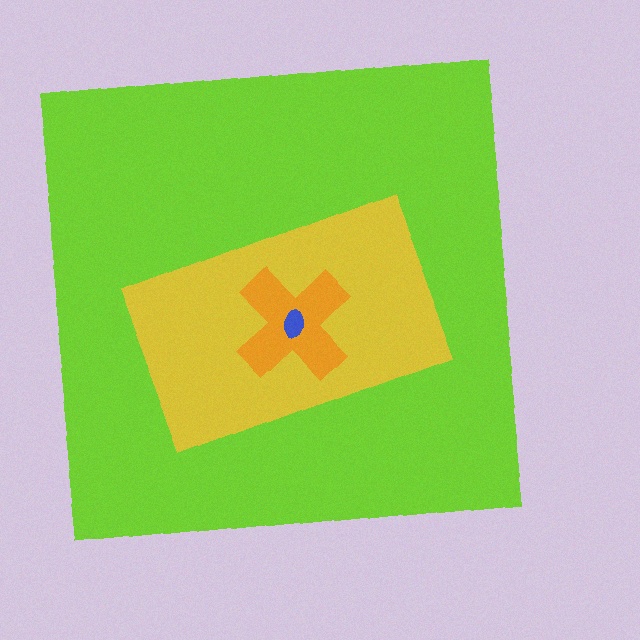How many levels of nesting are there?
4.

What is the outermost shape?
The lime square.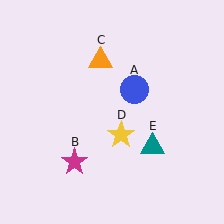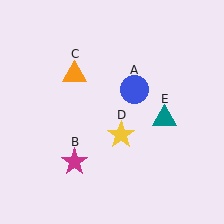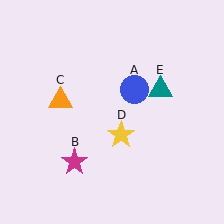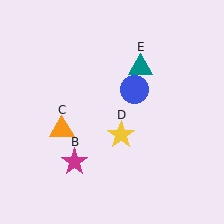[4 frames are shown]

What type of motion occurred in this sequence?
The orange triangle (object C), teal triangle (object E) rotated counterclockwise around the center of the scene.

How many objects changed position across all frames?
2 objects changed position: orange triangle (object C), teal triangle (object E).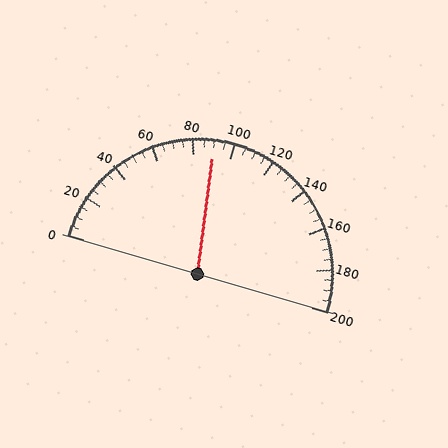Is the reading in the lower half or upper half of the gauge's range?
The reading is in the lower half of the range (0 to 200).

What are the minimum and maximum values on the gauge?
The gauge ranges from 0 to 200.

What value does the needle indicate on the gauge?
The needle indicates approximately 90.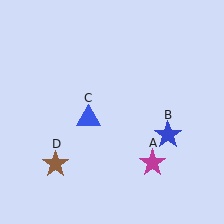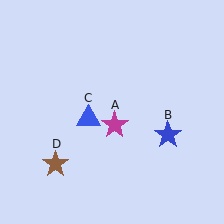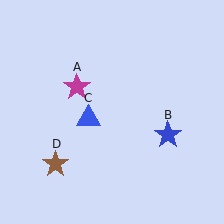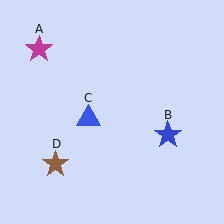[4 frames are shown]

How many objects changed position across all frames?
1 object changed position: magenta star (object A).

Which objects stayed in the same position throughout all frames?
Blue star (object B) and blue triangle (object C) and brown star (object D) remained stationary.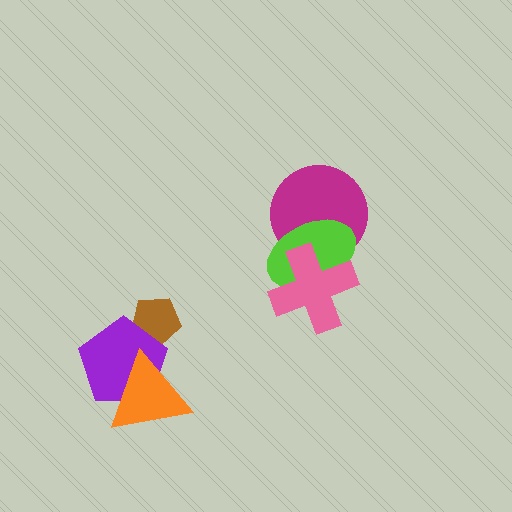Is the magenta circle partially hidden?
Yes, it is partially covered by another shape.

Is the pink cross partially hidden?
No, no other shape covers it.